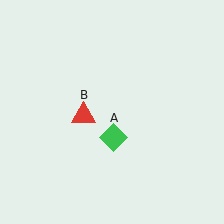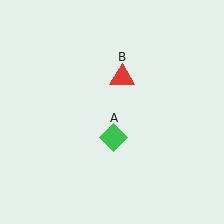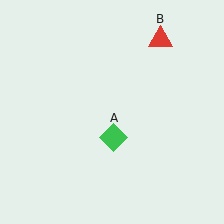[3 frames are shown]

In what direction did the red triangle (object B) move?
The red triangle (object B) moved up and to the right.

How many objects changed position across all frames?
1 object changed position: red triangle (object B).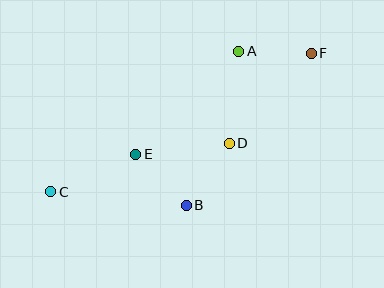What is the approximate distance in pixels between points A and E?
The distance between A and E is approximately 146 pixels.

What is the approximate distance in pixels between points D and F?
The distance between D and F is approximately 122 pixels.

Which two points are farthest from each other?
Points C and F are farthest from each other.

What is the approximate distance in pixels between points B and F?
The distance between B and F is approximately 196 pixels.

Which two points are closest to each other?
Points B and E are closest to each other.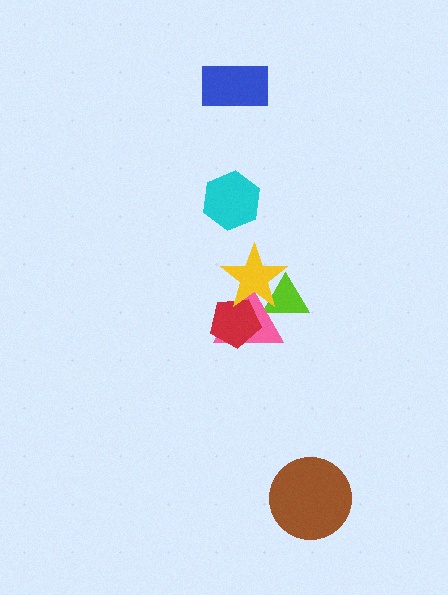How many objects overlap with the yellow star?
3 objects overlap with the yellow star.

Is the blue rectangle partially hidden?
No, no other shape covers it.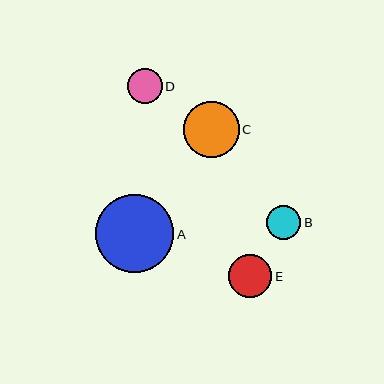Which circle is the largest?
Circle A is the largest with a size of approximately 78 pixels.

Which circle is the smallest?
Circle B is the smallest with a size of approximately 34 pixels.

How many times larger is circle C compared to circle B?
Circle C is approximately 1.6 times the size of circle B.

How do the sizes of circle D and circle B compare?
Circle D and circle B are approximately the same size.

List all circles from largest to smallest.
From largest to smallest: A, C, E, D, B.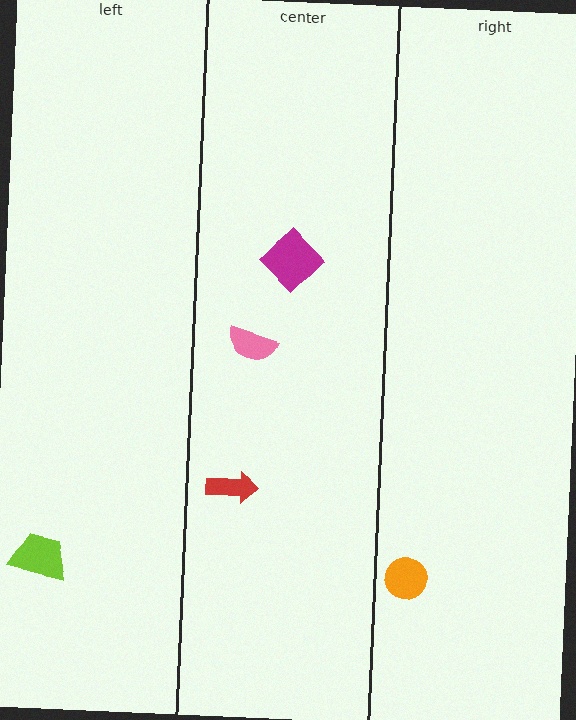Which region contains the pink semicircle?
The center region.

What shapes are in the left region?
The lime trapezoid.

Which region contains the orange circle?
The right region.